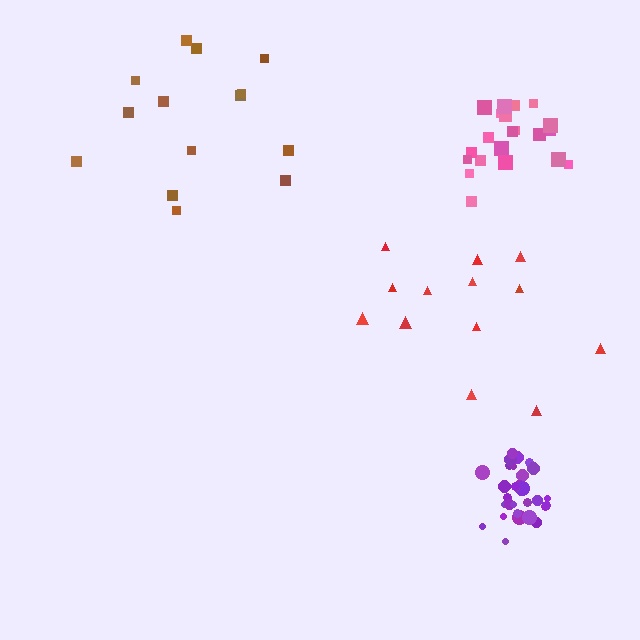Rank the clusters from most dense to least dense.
purple, pink, red, brown.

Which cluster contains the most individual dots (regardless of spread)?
Purple (31).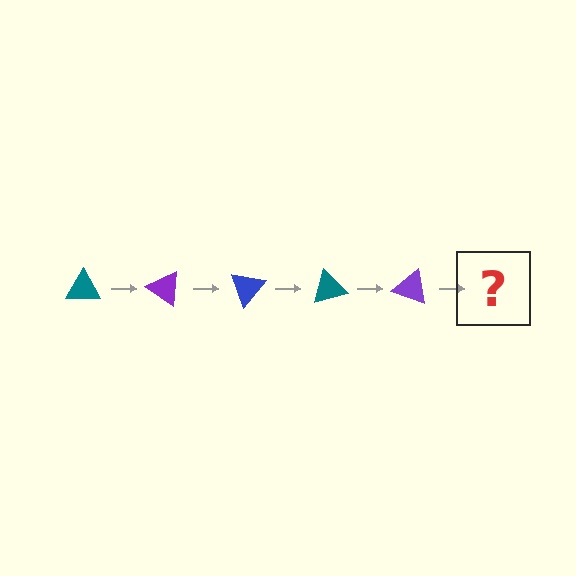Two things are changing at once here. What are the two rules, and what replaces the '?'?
The two rules are that it rotates 35 degrees each step and the color cycles through teal, purple, and blue. The '?' should be a blue triangle, rotated 175 degrees from the start.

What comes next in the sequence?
The next element should be a blue triangle, rotated 175 degrees from the start.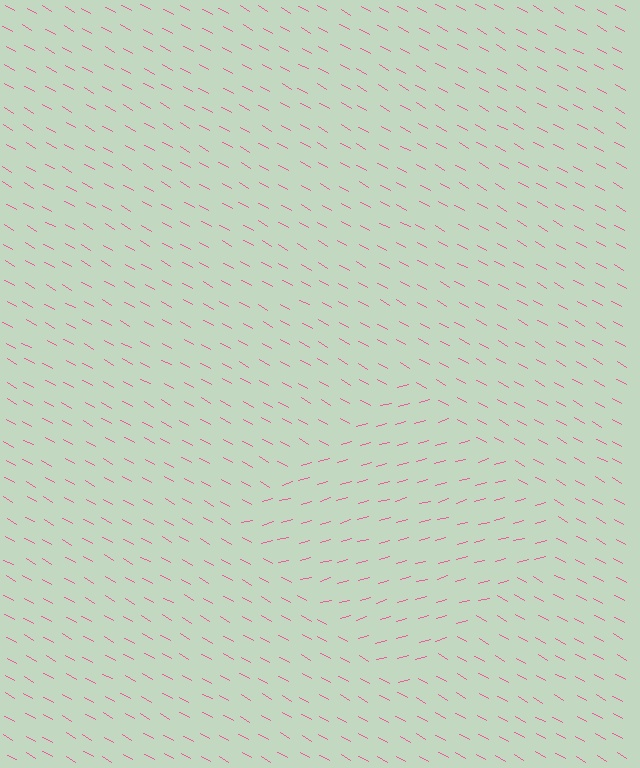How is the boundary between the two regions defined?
The boundary is defined purely by a change in line orientation (approximately 45 degrees difference). All lines are the same color and thickness.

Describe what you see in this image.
The image is filled with small pink line segments. A diamond region in the image has lines oriented differently from the surrounding lines, creating a visible texture boundary.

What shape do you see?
I see a diamond.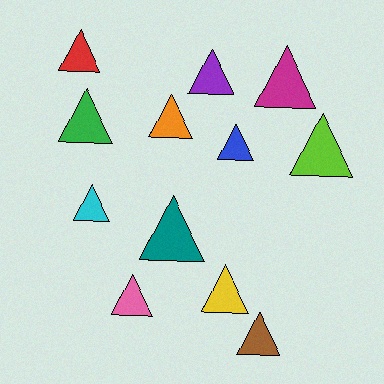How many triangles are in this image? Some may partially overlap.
There are 12 triangles.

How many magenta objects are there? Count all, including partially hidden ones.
There is 1 magenta object.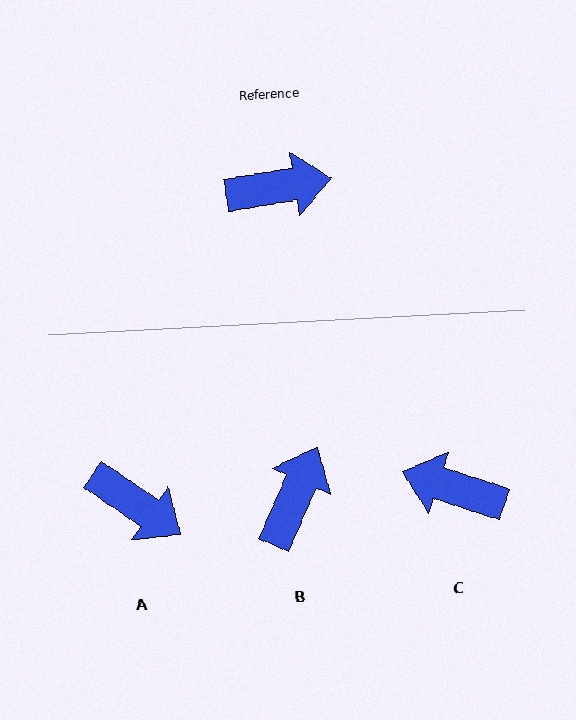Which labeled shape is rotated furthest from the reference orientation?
C, about 153 degrees away.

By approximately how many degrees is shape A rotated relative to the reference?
Approximately 44 degrees clockwise.